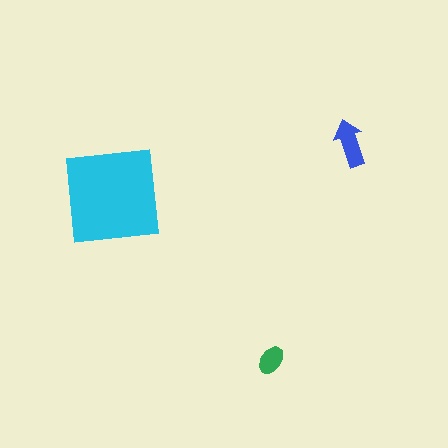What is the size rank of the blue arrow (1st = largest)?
2nd.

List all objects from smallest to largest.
The green ellipse, the blue arrow, the cyan square.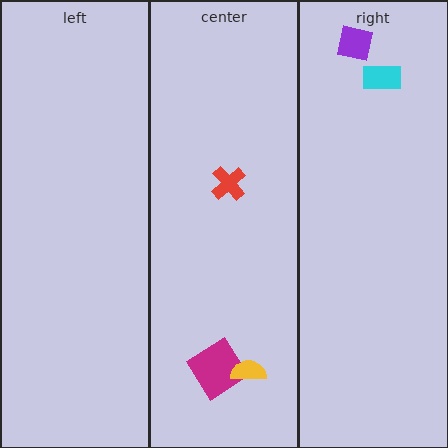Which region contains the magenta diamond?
The center region.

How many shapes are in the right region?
2.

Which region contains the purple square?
The right region.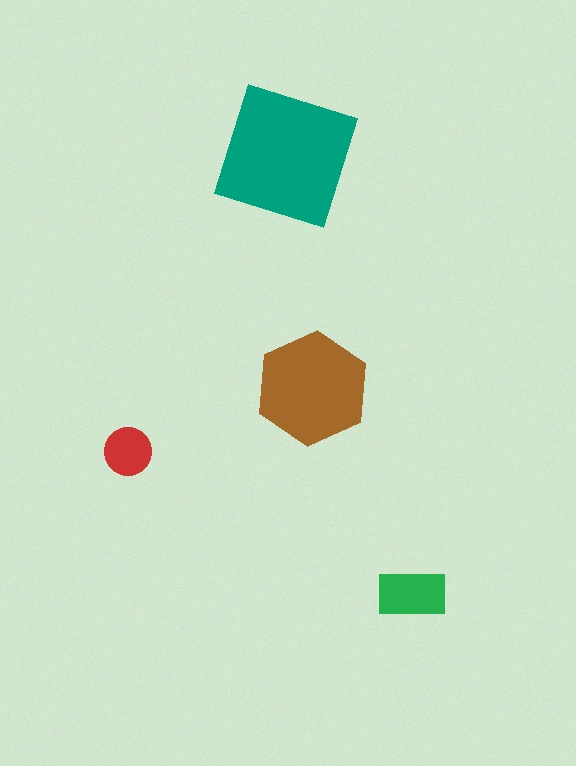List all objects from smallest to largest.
The red circle, the green rectangle, the brown hexagon, the teal square.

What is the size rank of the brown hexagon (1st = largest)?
2nd.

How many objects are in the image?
There are 4 objects in the image.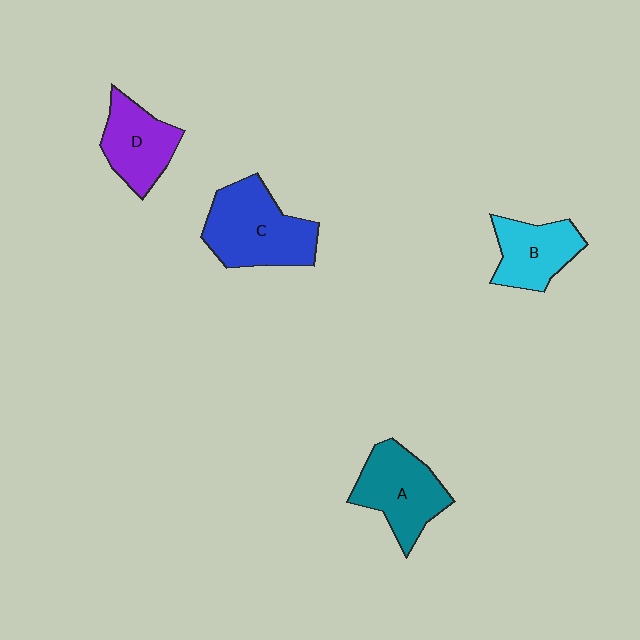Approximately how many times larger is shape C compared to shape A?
Approximately 1.2 times.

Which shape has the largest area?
Shape C (blue).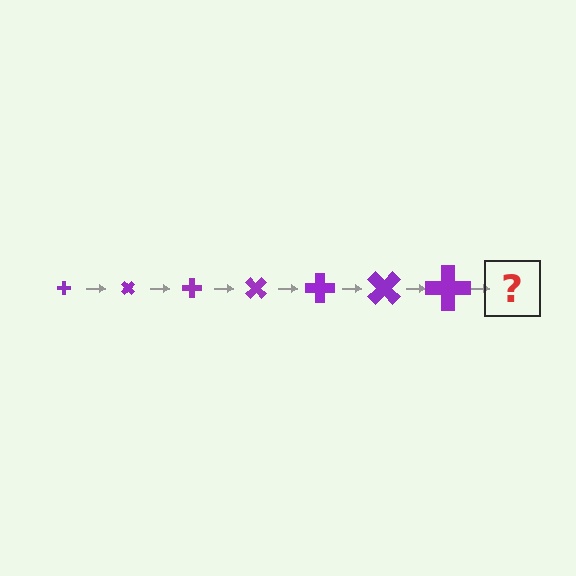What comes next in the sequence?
The next element should be a cross, larger than the previous one and rotated 315 degrees from the start.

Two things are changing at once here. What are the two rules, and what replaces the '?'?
The two rules are that the cross grows larger each step and it rotates 45 degrees each step. The '?' should be a cross, larger than the previous one and rotated 315 degrees from the start.